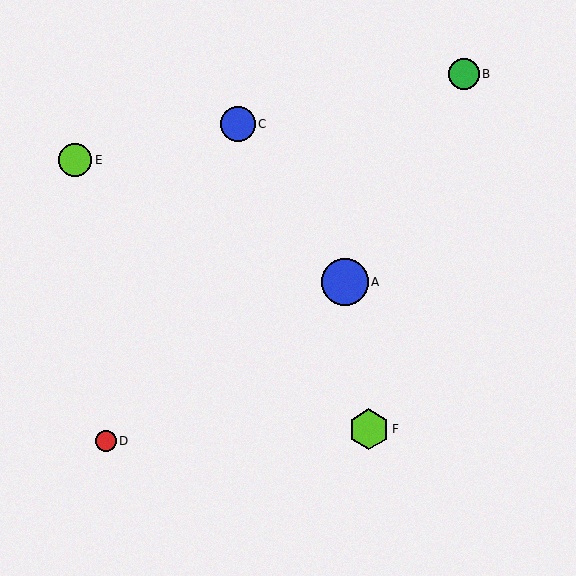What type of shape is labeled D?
Shape D is a red circle.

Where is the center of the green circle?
The center of the green circle is at (464, 74).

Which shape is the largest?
The blue circle (labeled A) is the largest.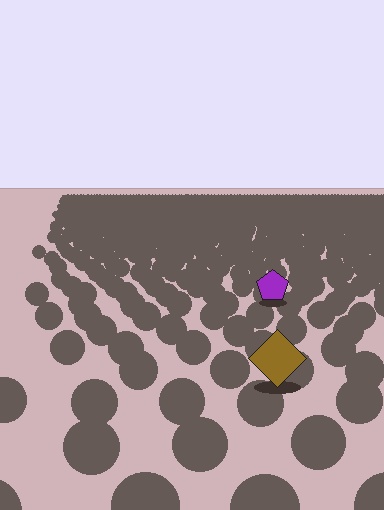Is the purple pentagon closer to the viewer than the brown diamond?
No. The brown diamond is closer — you can tell from the texture gradient: the ground texture is coarser near it.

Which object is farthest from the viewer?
The purple pentagon is farthest from the viewer. It appears smaller and the ground texture around it is denser.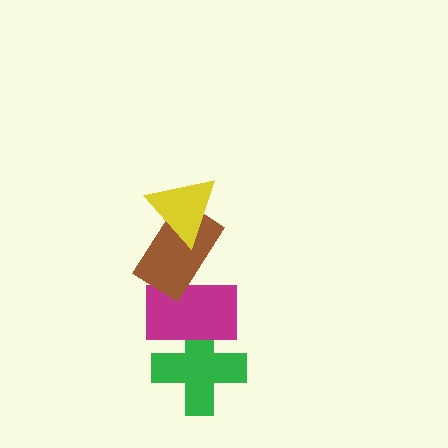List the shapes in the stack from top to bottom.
From top to bottom: the yellow triangle, the brown rectangle, the magenta rectangle, the green cross.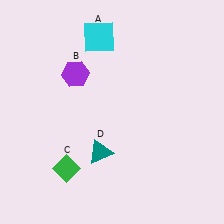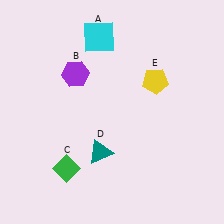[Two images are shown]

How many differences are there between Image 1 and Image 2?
There is 1 difference between the two images.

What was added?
A yellow pentagon (E) was added in Image 2.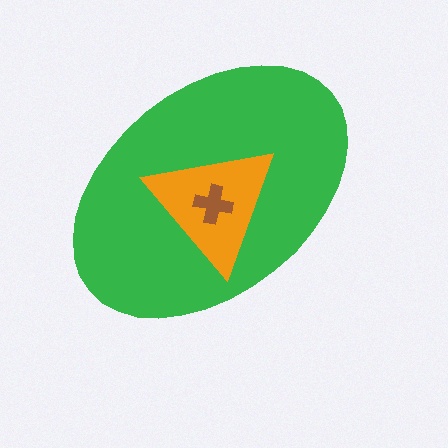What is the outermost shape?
The green ellipse.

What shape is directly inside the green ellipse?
The orange triangle.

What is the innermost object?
The brown cross.